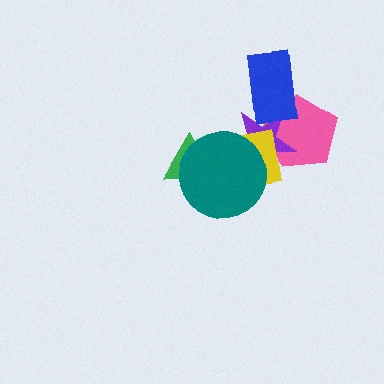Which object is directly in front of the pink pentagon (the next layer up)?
The purple star is directly in front of the pink pentagon.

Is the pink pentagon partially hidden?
Yes, it is partially covered by another shape.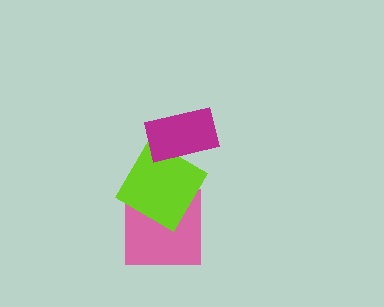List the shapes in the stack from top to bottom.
From top to bottom: the magenta rectangle, the lime diamond, the pink square.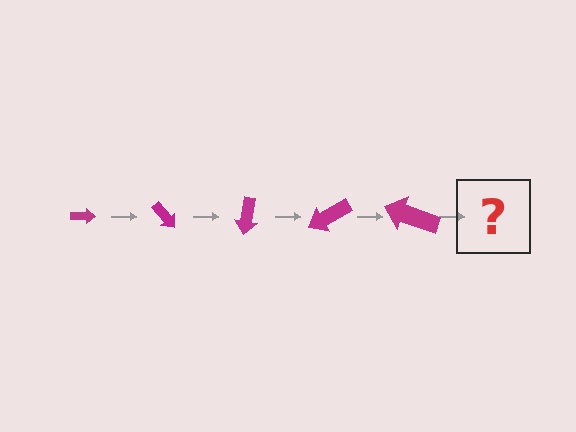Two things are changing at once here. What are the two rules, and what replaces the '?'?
The two rules are that the arrow grows larger each step and it rotates 50 degrees each step. The '?' should be an arrow, larger than the previous one and rotated 250 degrees from the start.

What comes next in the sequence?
The next element should be an arrow, larger than the previous one and rotated 250 degrees from the start.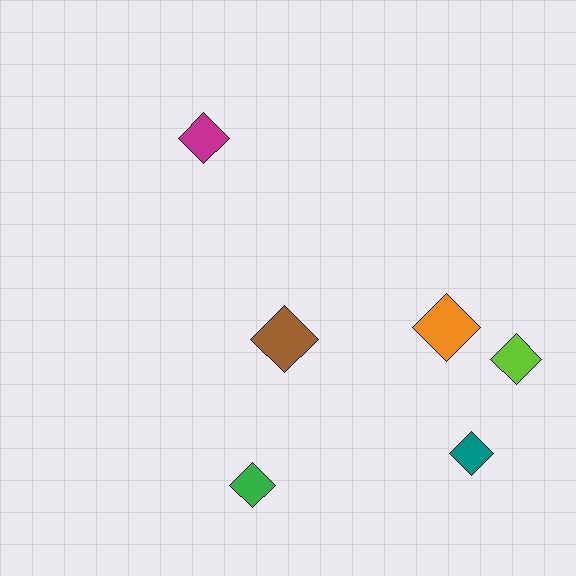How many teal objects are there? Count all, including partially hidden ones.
There is 1 teal object.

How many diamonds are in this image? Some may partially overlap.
There are 6 diamonds.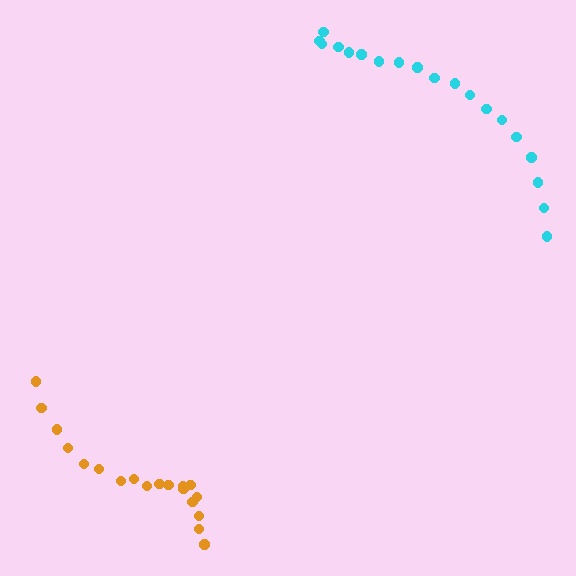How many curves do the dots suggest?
There are 2 distinct paths.